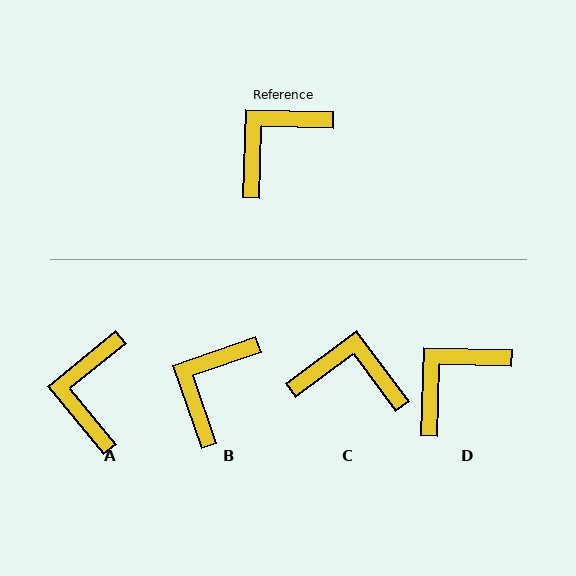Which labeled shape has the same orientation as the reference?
D.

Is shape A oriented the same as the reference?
No, it is off by about 41 degrees.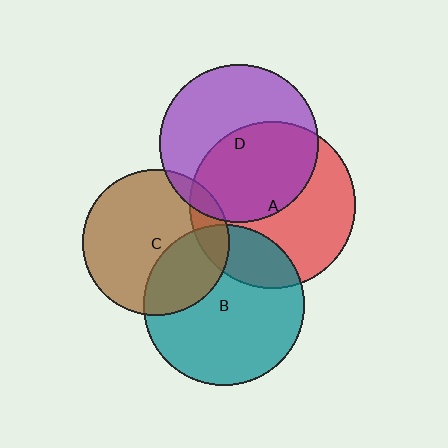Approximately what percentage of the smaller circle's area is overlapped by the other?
Approximately 50%.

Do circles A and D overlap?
Yes.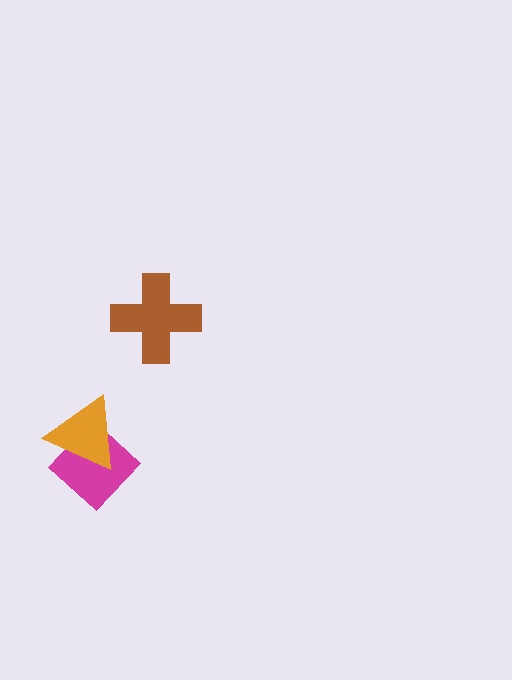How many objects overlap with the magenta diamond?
1 object overlaps with the magenta diamond.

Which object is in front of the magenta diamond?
The orange triangle is in front of the magenta diamond.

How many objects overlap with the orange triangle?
1 object overlaps with the orange triangle.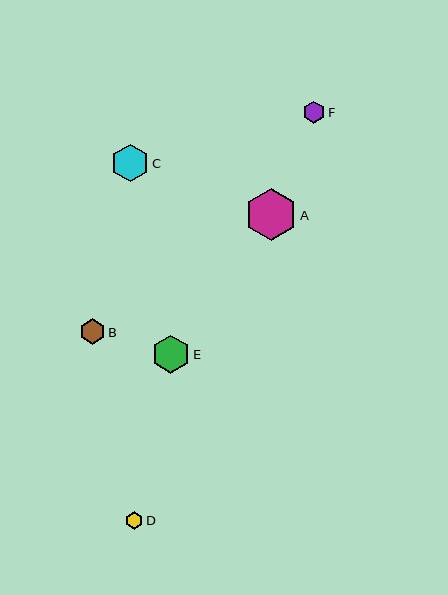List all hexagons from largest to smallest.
From largest to smallest: A, E, C, B, F, D.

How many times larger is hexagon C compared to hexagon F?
Hexagon C is approximately 1.7 times the size of hexagon F.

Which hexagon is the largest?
Hexagon A is the largest with a size of approximately 52 pixels.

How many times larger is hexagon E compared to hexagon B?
Hexagon E is approximately 1.5 times the size of hexagon B.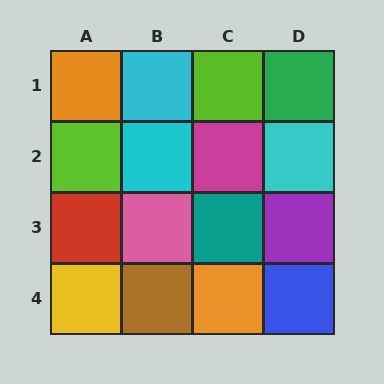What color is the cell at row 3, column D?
Purple.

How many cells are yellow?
1 cell is yellow.